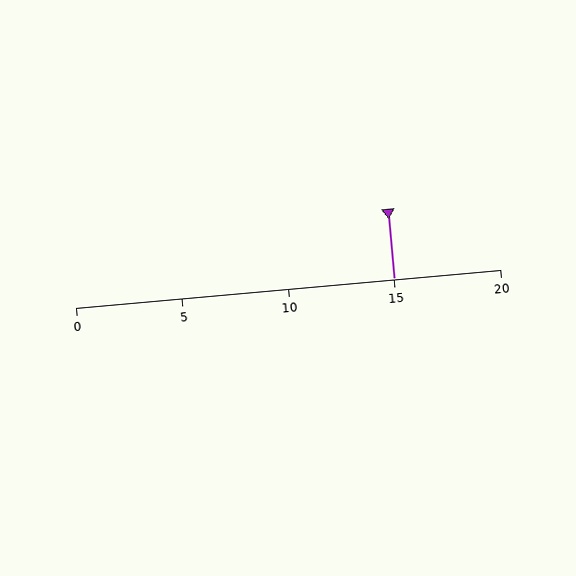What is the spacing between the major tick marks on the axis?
The major ticks are spaced 5 apart.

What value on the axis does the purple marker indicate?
The marker indicates approximately 15.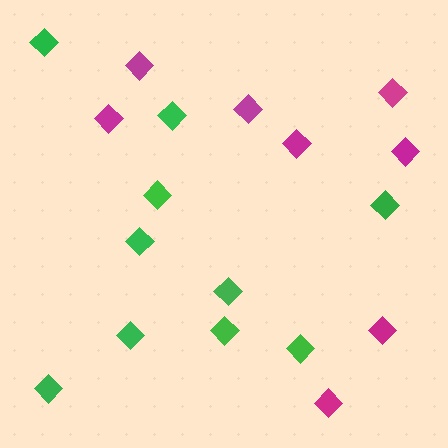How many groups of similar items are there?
There are 2 groups: one group of green diamonds (10) and one group of magenta diamonds (8).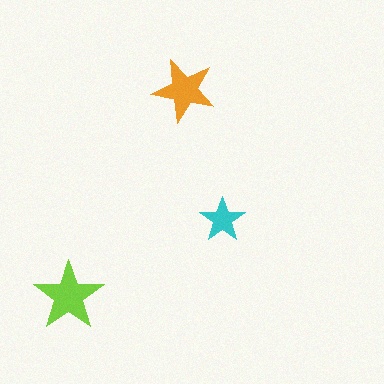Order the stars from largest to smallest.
the lime one, the orange one, the cyan one.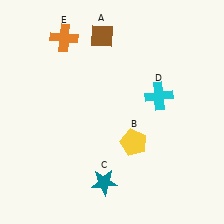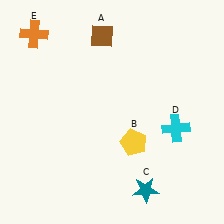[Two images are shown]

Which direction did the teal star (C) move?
The teal star (C) moved right.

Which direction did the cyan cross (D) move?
The cyan cross (D) moved down.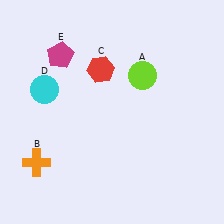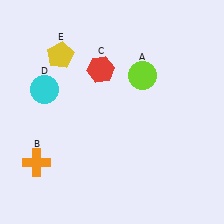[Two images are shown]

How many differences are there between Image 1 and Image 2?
There is 1 difference between the two images.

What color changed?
The pentagon (E) changed from magenta in Image 1 to yellow in Image 2.